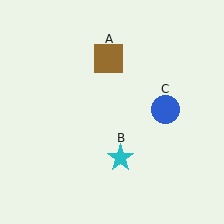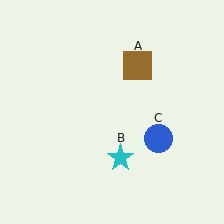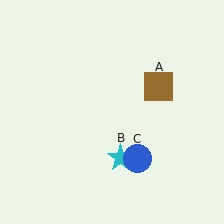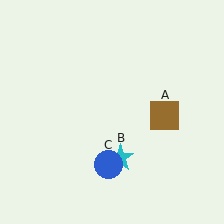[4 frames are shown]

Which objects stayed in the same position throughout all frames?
Cyan star (object B) remained stationary.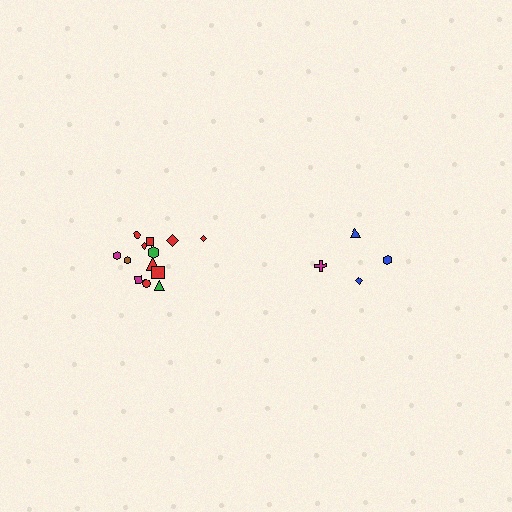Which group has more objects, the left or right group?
The left group.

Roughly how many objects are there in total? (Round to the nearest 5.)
Roughly 20 objects in total.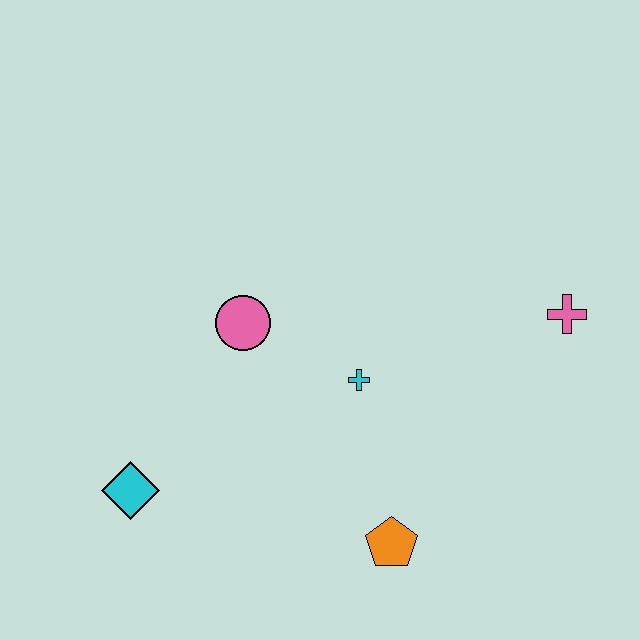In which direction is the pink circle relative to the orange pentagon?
The pink circle is above the orange pentagon.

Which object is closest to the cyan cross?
The pink circle is closest to the cyan cross.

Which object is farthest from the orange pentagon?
The pink cross is farthest from the orange pentagon.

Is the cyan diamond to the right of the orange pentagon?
No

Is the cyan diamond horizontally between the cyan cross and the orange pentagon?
No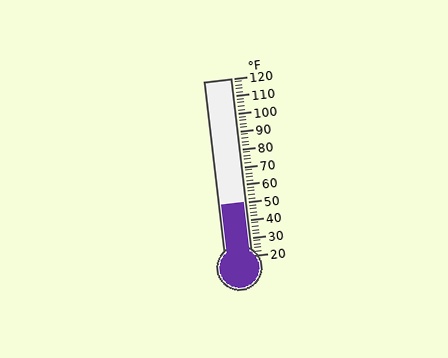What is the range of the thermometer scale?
The thermometer scale ranges from 20°F to 120°F.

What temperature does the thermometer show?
The thermometer shows approximately 50°F.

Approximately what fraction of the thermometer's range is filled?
The thermometer is filled to approximately 30% of its range.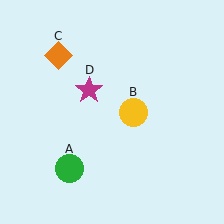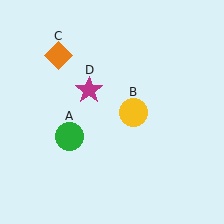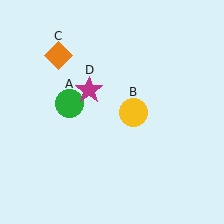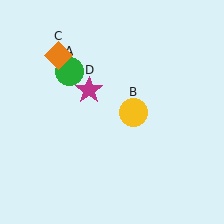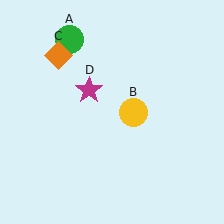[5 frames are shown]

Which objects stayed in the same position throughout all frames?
Yellow circle (object B) and orange diamond (object C) and magenta star (object D) remained stationary.